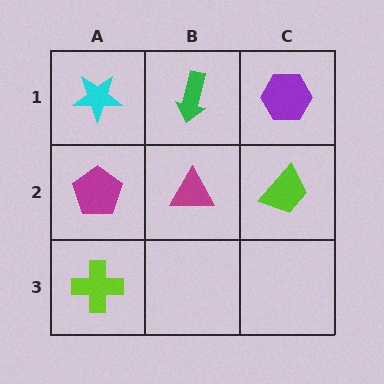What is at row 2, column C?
A lime trapezoid.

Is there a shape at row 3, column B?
No, that cell is empty.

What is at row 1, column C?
A purple hexagon.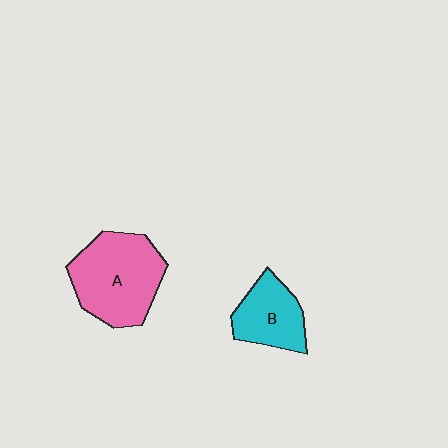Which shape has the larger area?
Shape A (pink).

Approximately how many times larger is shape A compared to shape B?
Approximately 1.7 times.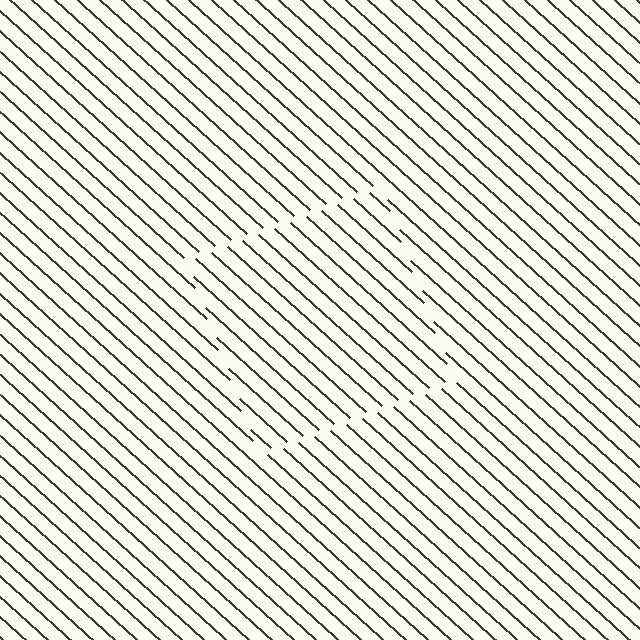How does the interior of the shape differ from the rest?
The interior of the shape contains the same grating, shifted by half a period — the contour is defined by the phase discontinuity where line-ends from the inner and outer gratings abut.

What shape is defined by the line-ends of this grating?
An illusory square. The interior of the shape contains the same grating, shifted by half a period — the contour is defined by the phase discontinuity where line-ends from the inner and outer gratings abut.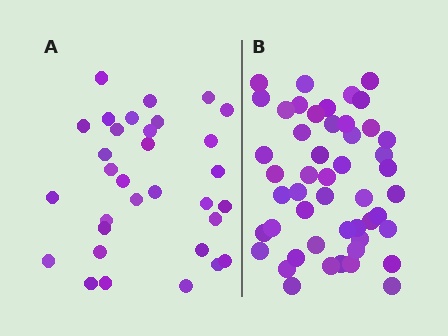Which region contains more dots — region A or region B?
Region B (the right region) has more dots.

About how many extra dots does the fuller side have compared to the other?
Region B has approximately 15 more dots than region A.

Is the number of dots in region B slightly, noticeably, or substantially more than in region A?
Region B has substantially more. The ratio is roughly 1.5 to 1.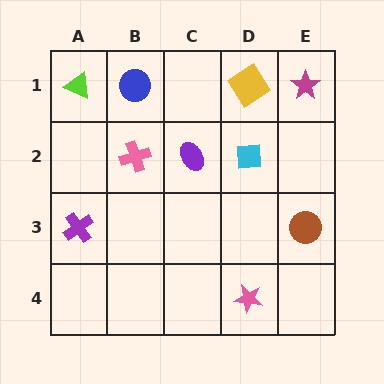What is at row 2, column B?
A pink cross.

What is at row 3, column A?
A purple cross.